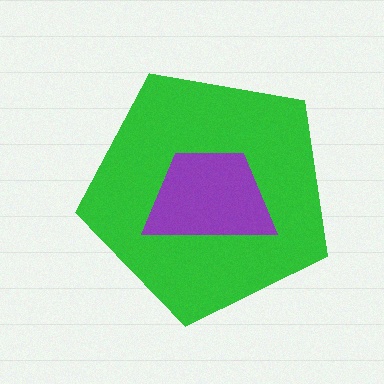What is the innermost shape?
The purple trapezoid.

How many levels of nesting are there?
2.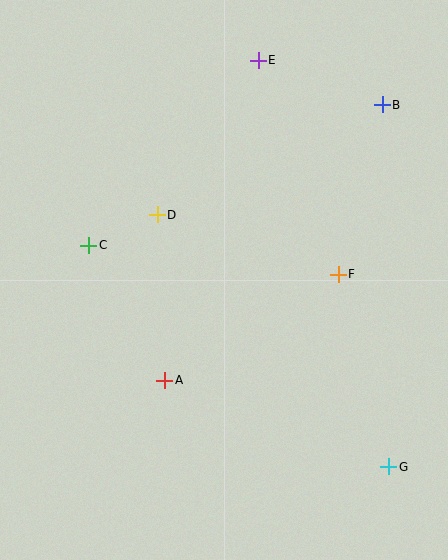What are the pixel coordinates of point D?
Point D is at (157, 215).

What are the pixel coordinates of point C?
Point C is at (89, 245).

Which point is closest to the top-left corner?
Point C is closest to the top-left corner.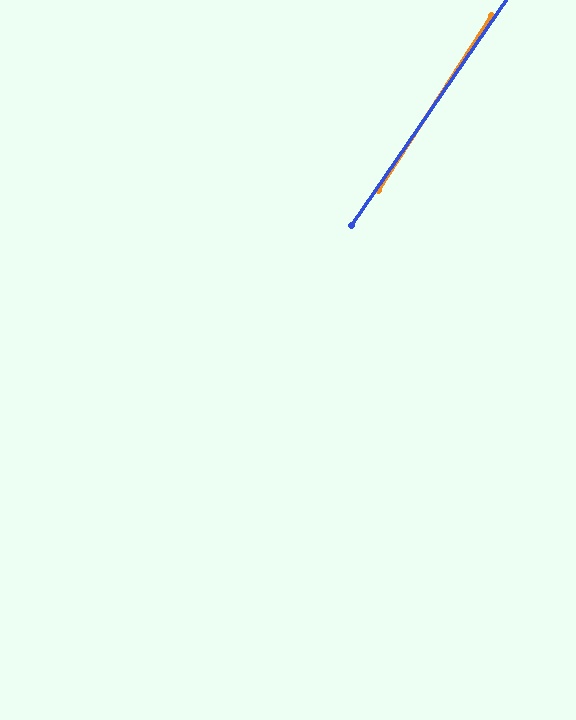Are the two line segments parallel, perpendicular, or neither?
Parallel — their directions differ by only 1.6°.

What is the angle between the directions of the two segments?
Approximately 2 degrees.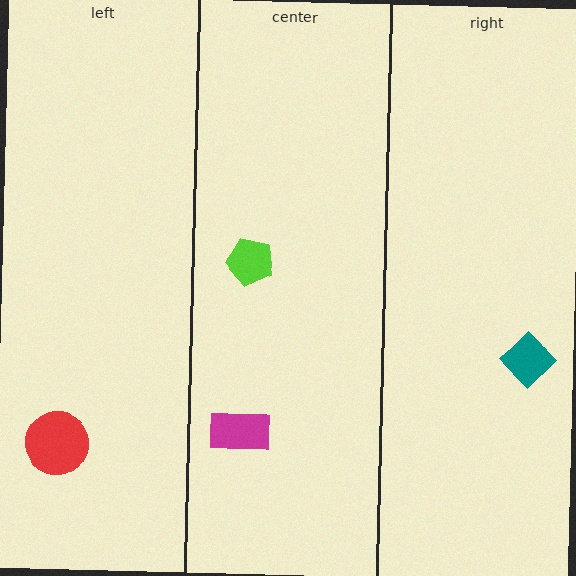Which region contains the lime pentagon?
The center region.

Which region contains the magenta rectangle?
The center region.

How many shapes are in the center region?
2.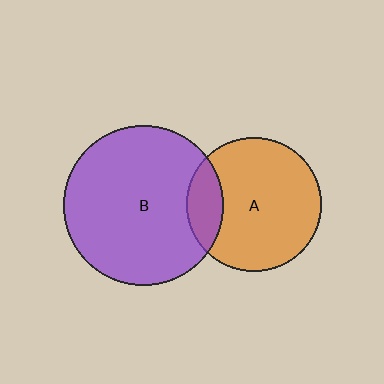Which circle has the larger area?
Circle B (purple).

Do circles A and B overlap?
Yes.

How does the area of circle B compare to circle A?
Approximately 1.4 times.